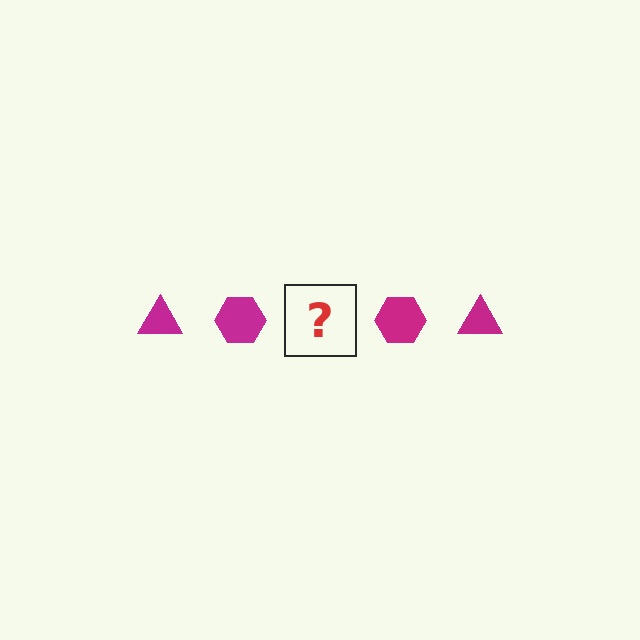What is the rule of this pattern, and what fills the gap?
The rule is that the pattern cycles through triangle, hexagon shapes in magenta. The gap should be filled with a magenta triangle.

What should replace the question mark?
The question mark should be replaced with a magenta triangle.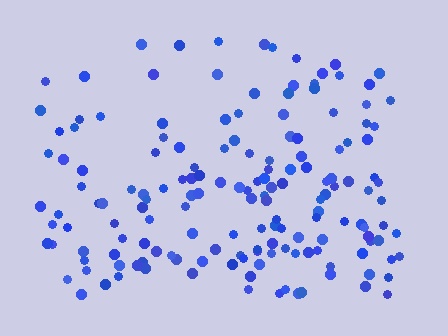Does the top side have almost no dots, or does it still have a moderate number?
Still a moderate number, just noticeably fewer than the bottom.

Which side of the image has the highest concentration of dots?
The bottom.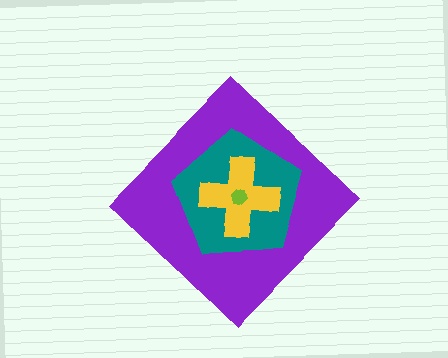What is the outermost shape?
The purple diamond.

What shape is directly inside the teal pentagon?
The yellow cross.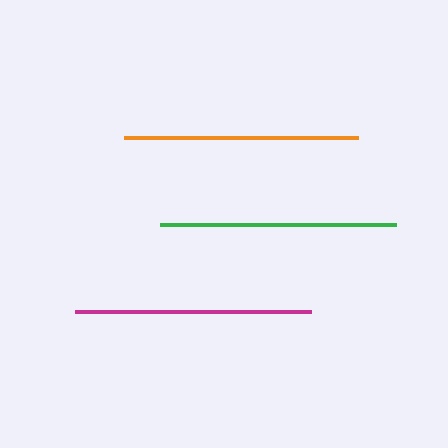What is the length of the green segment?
The green segment is approximately 236 pixels long.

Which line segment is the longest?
The magenta line is the longest at approximately 236 pixels.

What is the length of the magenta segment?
The magenta segment is approximately 236 pixels long.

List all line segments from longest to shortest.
From longest to shortest: magenta, green, orange.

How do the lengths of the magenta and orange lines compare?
The magenta and orange lines are approximately the same length.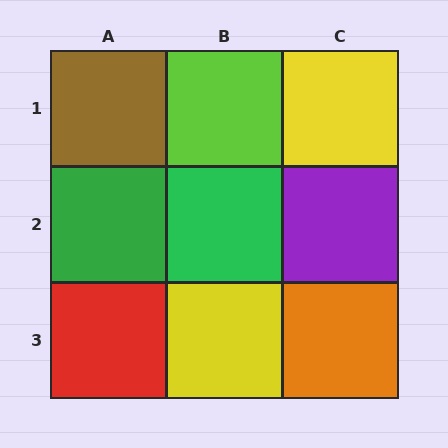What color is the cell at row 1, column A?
Brown.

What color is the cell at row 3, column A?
Red.